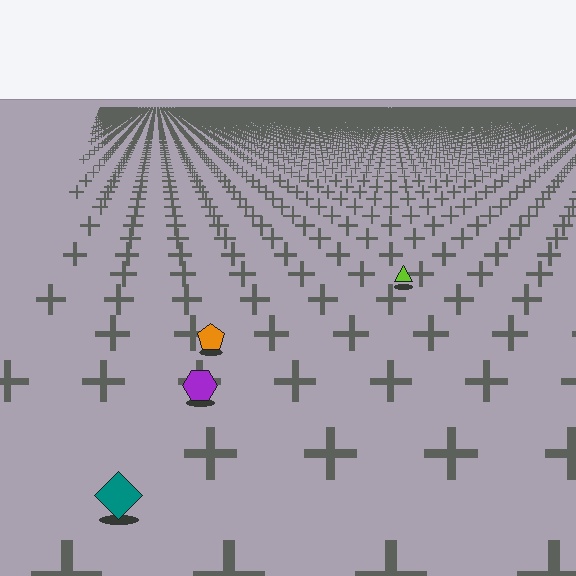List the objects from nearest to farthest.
From nearest to farthest: the teal diamond, the purple hexagon, the orange pentagon, the lime triangle.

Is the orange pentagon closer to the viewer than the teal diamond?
No. The teal diamond is closer — you can tell from the texture gradient: the ground texture is coarser near it.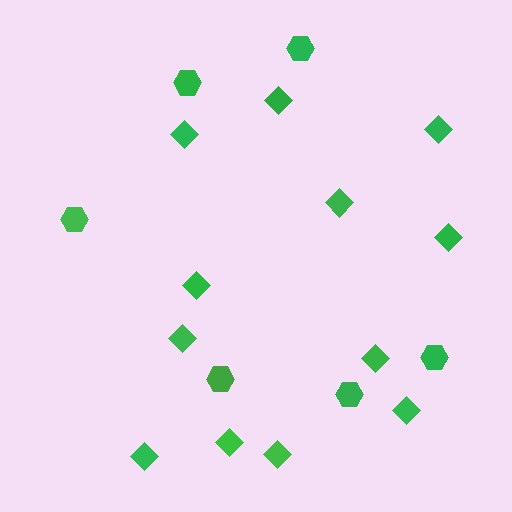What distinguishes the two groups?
There are 2 groups: one group of diamonds (12) and one group of hexagons (6).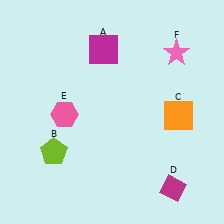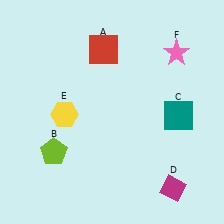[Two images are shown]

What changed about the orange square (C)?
In Image 1, C is orange. In Image 2, it changed to teal.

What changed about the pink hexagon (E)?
In Image 1, E is pink. In Image 2, it changed to yellow.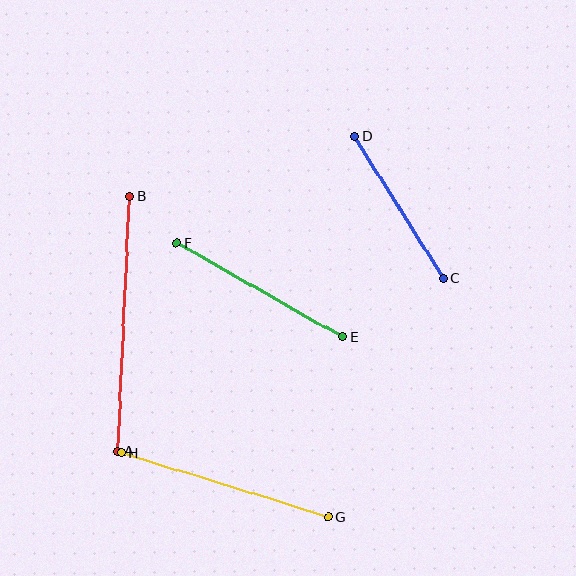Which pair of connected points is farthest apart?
Points A and B are farthest apart.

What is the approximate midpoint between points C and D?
The midpoint is at approximately (399, 207) pixels.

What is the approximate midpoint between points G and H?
The midpoint is at approximately (225, 485) pixels.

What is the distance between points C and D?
The distance is approximately 167 pixels.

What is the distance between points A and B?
The distance is approximately 255 pixels.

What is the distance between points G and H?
The distance is approximately 217 pixels.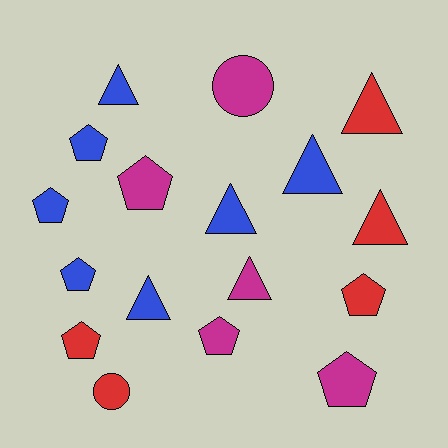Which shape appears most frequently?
Pentagon, with 8 objects.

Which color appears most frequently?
Blue, with 7 objects.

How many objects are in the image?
There are 17 objects.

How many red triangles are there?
There are 2 red triangles.